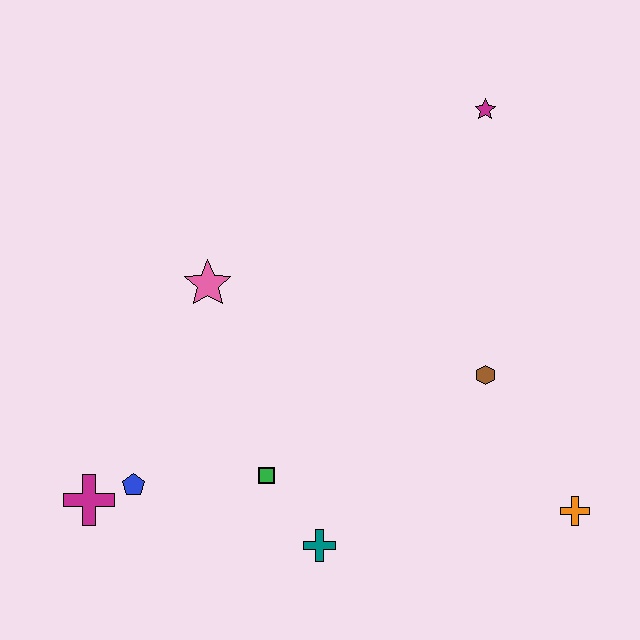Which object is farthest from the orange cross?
The magenta cross is farthest from the orange cross.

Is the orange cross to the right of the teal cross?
Yes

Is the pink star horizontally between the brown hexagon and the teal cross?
No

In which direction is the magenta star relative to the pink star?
The magenta star is to the right of the pink star.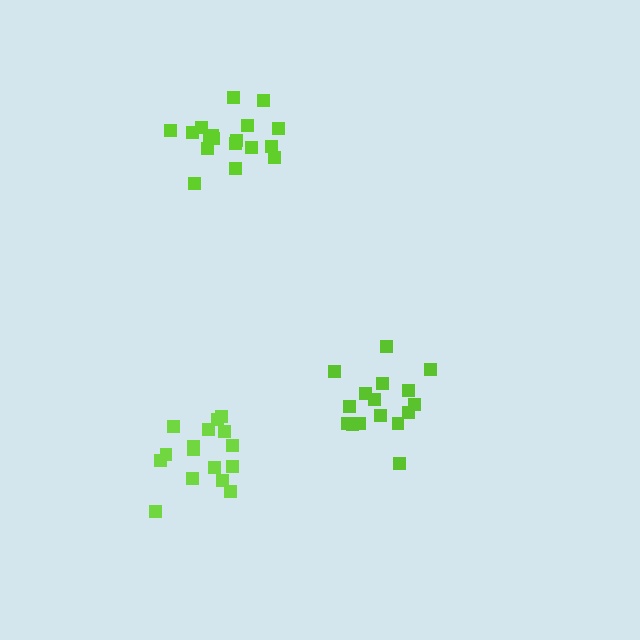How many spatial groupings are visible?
There are 3 spatial groupings.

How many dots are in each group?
Group 1: 16 dots, Group 2: 16 dots, Group 3: 18 dots (50 total).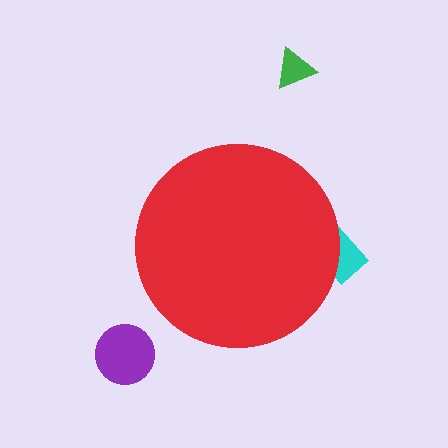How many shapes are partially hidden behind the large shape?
1 shape is partially hidden.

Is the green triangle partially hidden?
No, the green triangle is fully visible.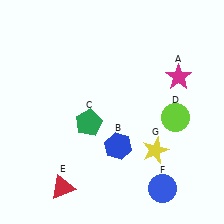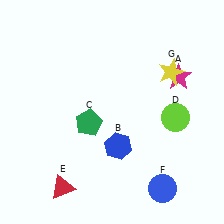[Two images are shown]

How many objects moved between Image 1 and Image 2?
1 object moved between the two images.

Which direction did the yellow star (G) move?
The yellow star (G) moved up.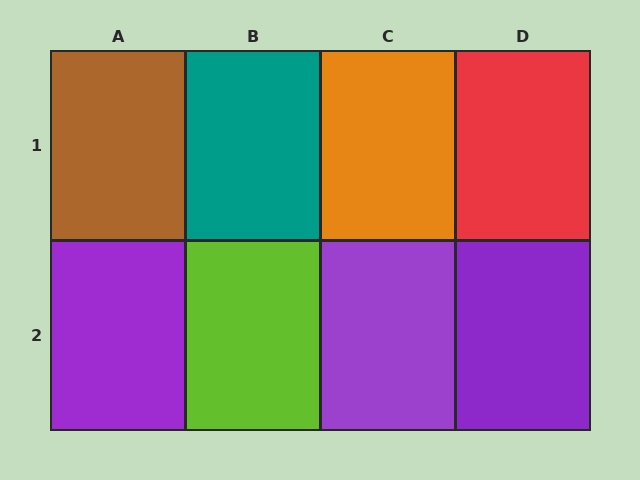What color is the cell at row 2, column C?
Purple.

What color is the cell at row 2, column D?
Purple.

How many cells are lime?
1 cell is lime.